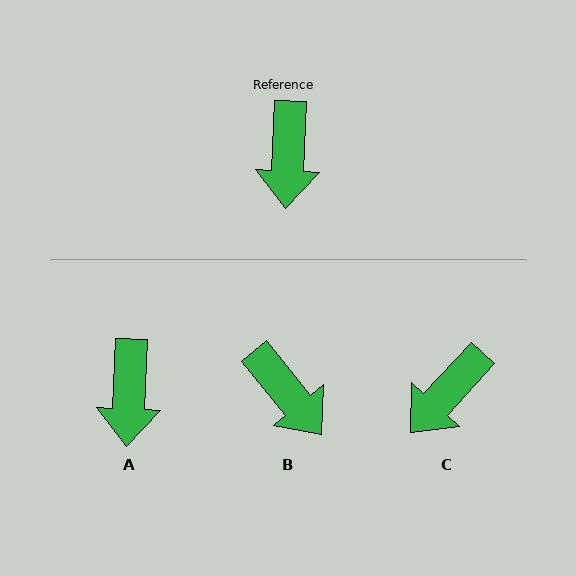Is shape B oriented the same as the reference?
No, it is off by about 41 degrees.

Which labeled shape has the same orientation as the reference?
A.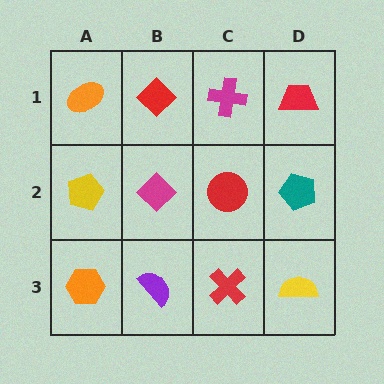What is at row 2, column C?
A red circle.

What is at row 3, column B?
A purple semicircle.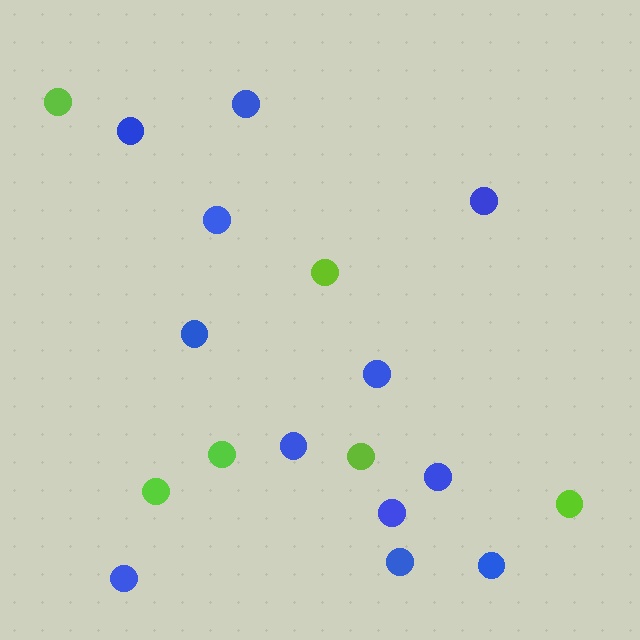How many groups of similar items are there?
There are 2 groups: one group of blue circles (12) and one group of lime circles (6).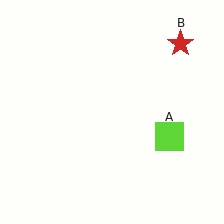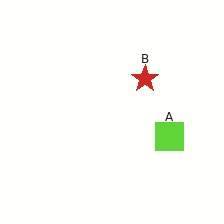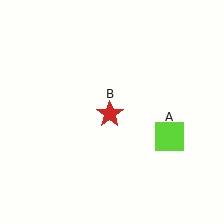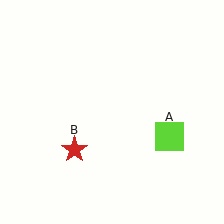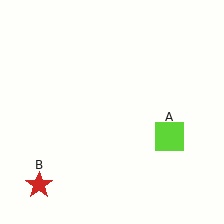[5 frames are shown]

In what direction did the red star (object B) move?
The red star (object B) moved down and to the left.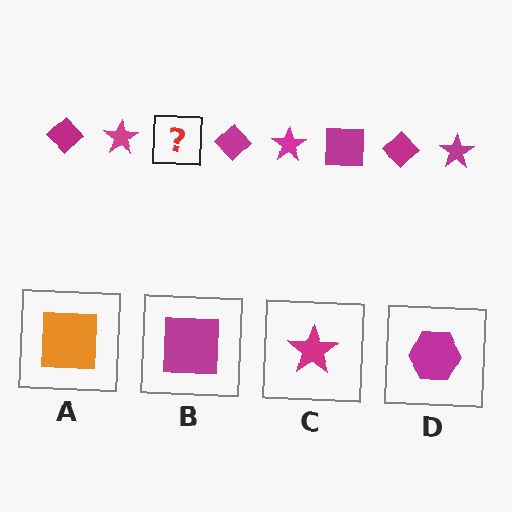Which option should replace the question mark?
Option B.